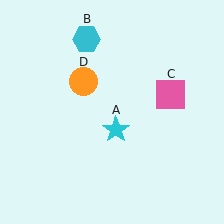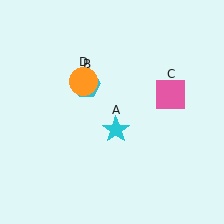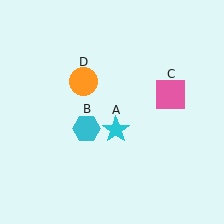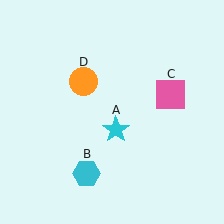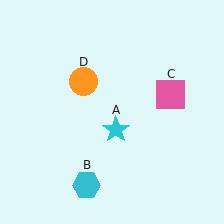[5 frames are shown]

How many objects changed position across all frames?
1 object changed position: cyan hexagon (object B).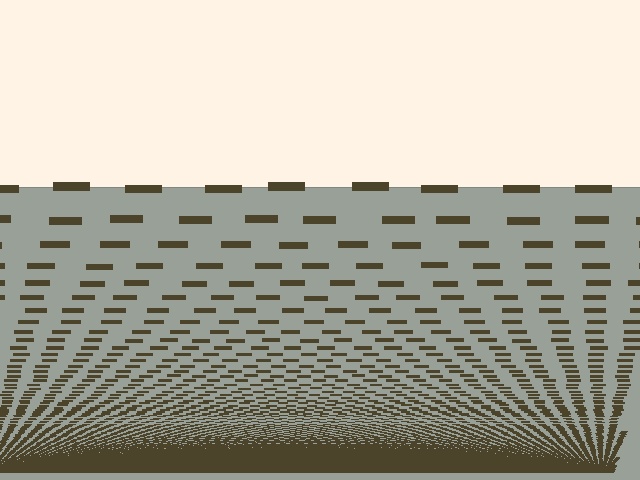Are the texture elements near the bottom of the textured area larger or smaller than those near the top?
Smaller. The gradient is inverted — elements near the bottom are smaller and denser.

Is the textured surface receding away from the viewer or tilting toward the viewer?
The surface appears to tilt toward the viewer. Texture elements get larger and sparser toward the top.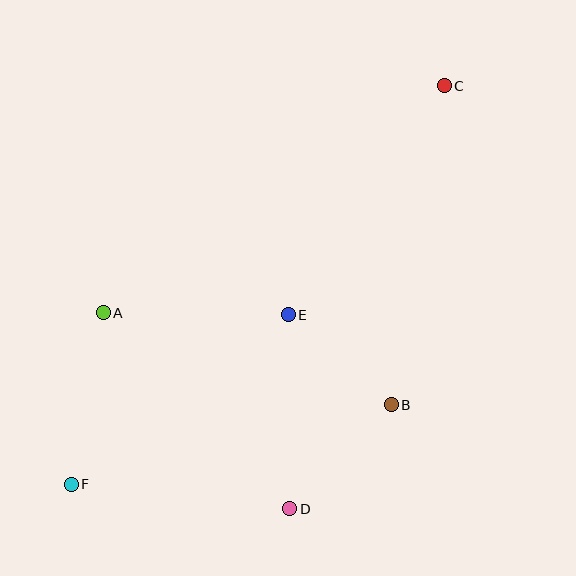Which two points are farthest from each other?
Points C and F are farthest from each other.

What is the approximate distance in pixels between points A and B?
The distance between A and B is approximately 303 pixels.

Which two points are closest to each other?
Points B and E are closest to each other.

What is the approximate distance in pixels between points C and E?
The distance between C and E is approximately 277 pixels.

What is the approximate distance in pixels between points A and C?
The distance between A and C is approximately 410 pixels.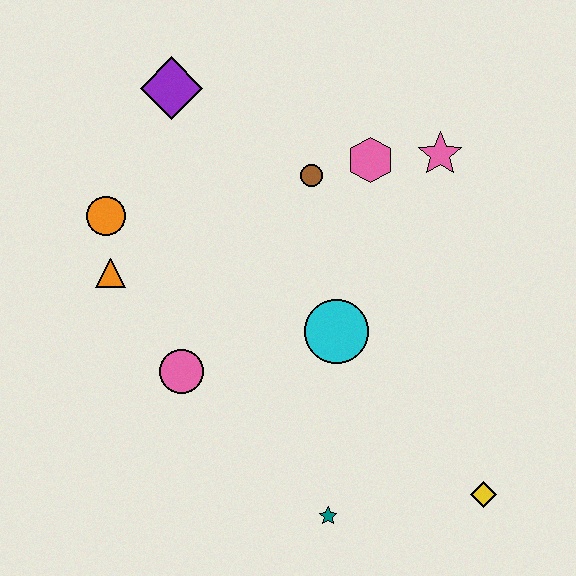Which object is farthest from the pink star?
The teal star is farthest from the pink star.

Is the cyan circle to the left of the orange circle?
No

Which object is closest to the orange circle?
The orange triangle is closest to the orange circle.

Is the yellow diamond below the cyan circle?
Yes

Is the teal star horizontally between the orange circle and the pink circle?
No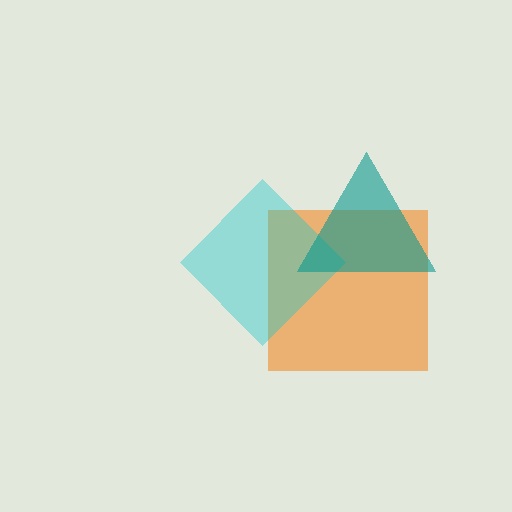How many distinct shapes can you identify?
There are 3 distinct shapes: an orange square, a cyan diamond, a teal triangle.